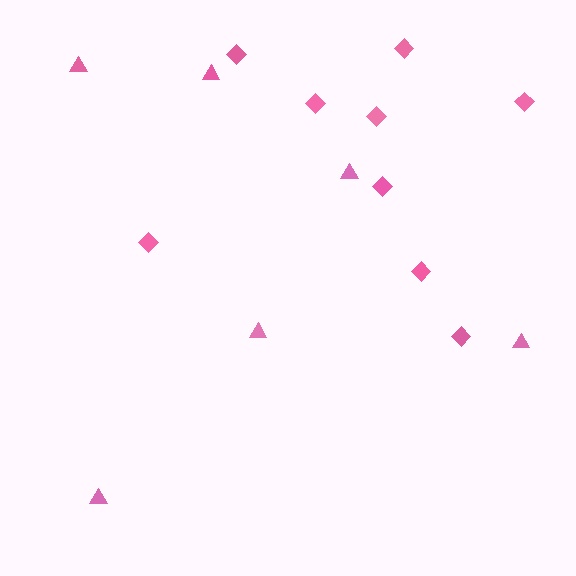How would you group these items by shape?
There are 2 groups: one group of triangles (6) and one group of diamonds (9).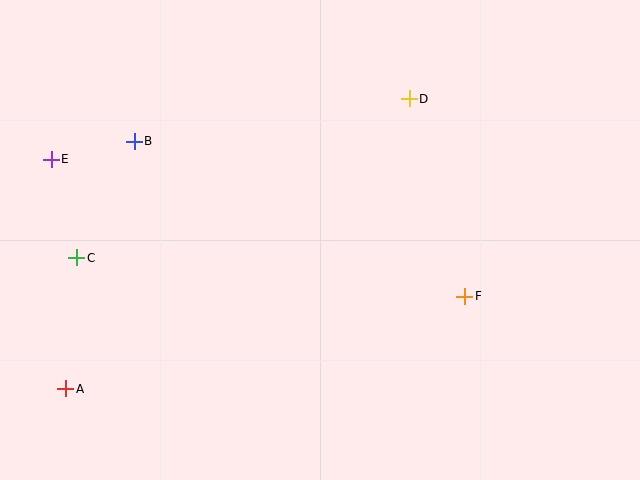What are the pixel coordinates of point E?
Point E is at (51, 159).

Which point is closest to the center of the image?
Point F at (465, 296) is closest to the center.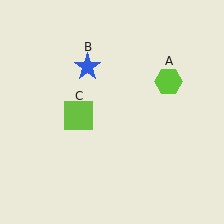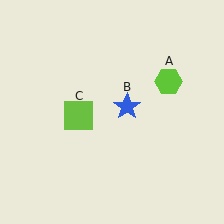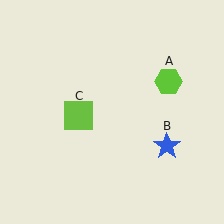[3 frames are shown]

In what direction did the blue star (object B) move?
The blue star (object B) moved down and to the right.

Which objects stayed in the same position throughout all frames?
Lime hexagon (object A) and lime square (object C) remained stationary.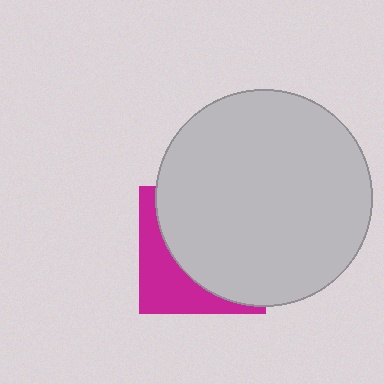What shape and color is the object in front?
The object in front is a light gray circle.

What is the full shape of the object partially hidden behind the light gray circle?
The partially hidden object is a magenta square.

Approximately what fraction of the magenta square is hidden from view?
Roughly 67% of the magenta square is hidden behind the light gray circle.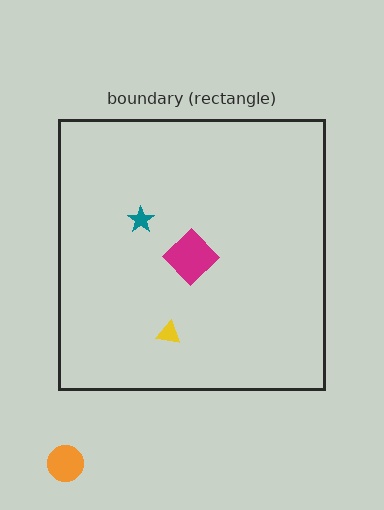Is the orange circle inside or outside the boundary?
Outside.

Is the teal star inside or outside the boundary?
Inside.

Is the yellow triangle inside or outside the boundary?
Inside.